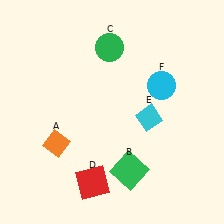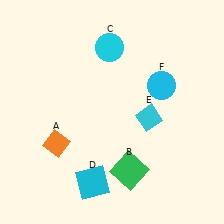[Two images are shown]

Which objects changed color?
C changed from green to cyan. D changed from red to cyan.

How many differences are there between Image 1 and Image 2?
There are 2 differences between the two images.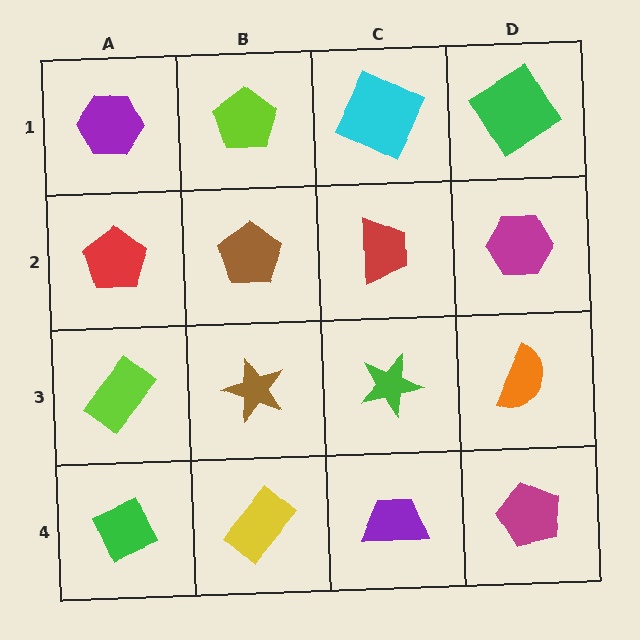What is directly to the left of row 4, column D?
A purple trapezoid.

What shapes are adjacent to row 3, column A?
A red pentagon (row 2, column A), a green diamond (row 4, column A), a brown star (row 3, column B).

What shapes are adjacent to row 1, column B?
A brown pentagon (row 2, column B), a purple hexagon (row 1, column A), a cyan square (row 1, column C).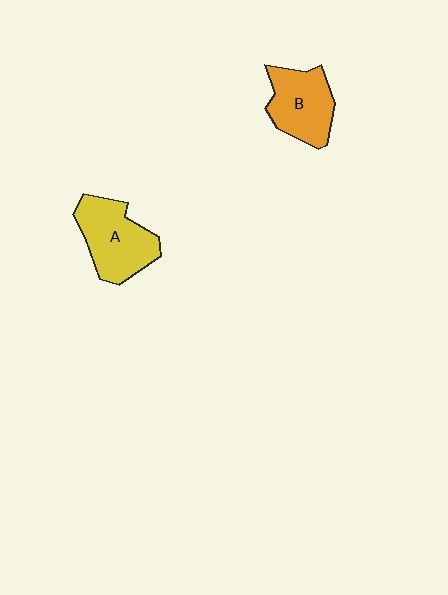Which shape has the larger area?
Shape A (yellow).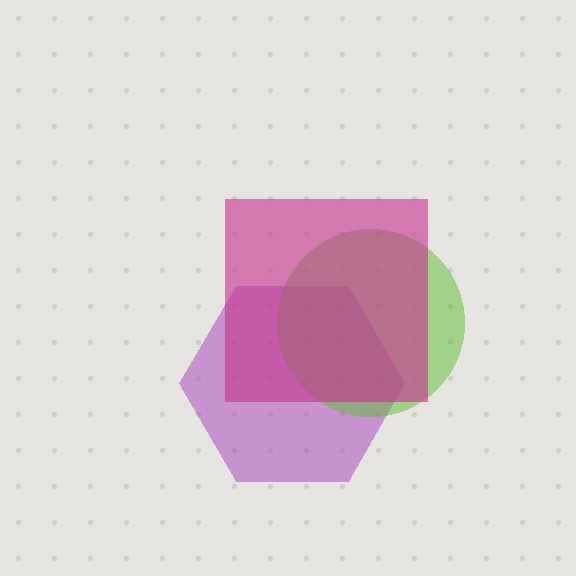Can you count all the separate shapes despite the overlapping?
Yes, there are 3 separate shapes.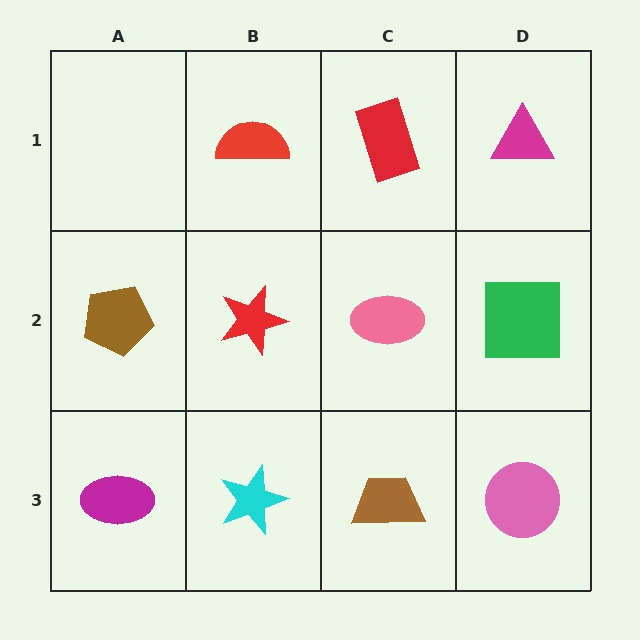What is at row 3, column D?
A pink circle.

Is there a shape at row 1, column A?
No, that cell is empty.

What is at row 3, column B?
A cyan star.